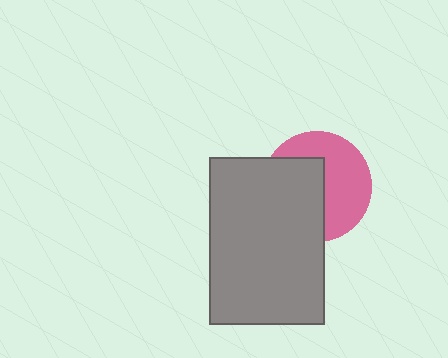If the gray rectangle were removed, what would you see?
You would see the complete pink circle.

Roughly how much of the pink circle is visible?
About half of it is visible (roughly 52%).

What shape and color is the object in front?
The object in front is a gray rectangle.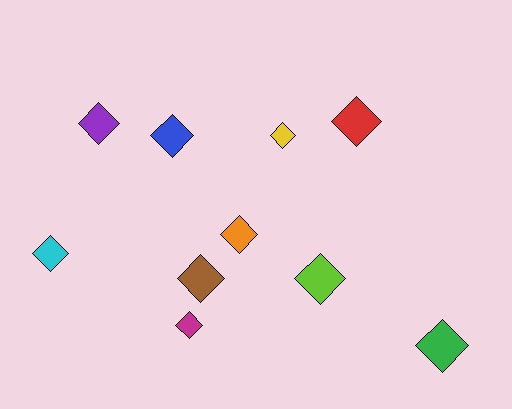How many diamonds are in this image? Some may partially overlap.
There are 10 diamonds.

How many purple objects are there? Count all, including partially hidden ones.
There is 1 purple object.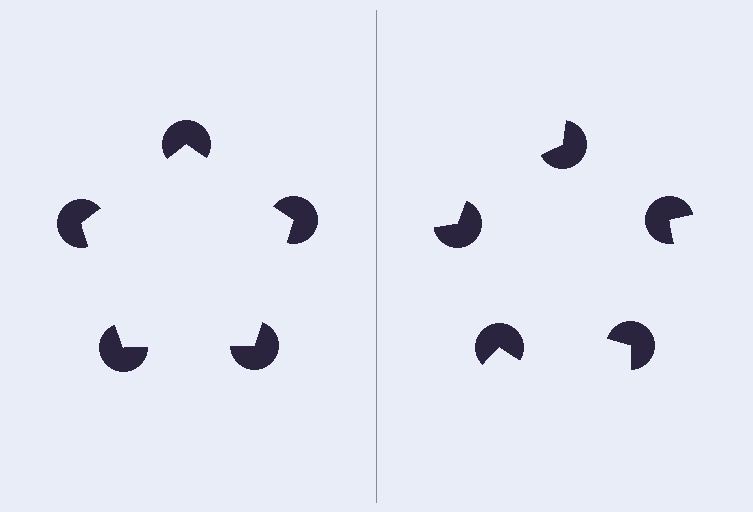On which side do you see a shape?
An illusory pentagon appears on the left side. On the right side the wedge cuts are rotated, so no coherent shape forms.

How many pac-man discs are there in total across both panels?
10 — 5 on each side.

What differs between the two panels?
The pac-man discs are positioned identically on both sides; only the wedge orientations differ. On the left they align to a pentagon; on the right they are misaligned.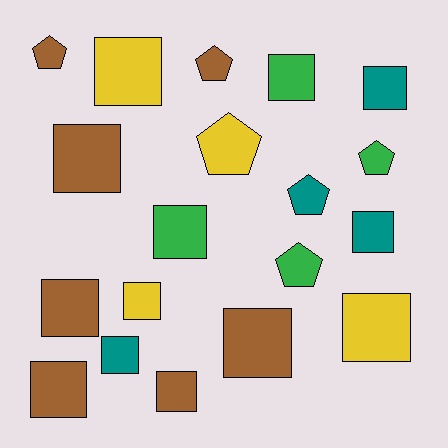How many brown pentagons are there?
There are 2 brown pentagons.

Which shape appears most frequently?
Square, with 13 objects.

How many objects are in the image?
There are 19 objects.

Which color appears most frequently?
Brown, with 7 objects.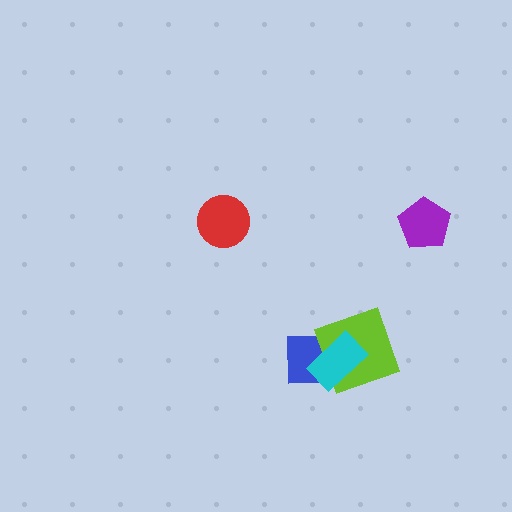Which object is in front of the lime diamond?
The cyan rectangle is in front of the lime diamond.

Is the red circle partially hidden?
No, no other shape covers it.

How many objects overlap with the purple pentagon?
0 objects overlap with the purple pentagon.